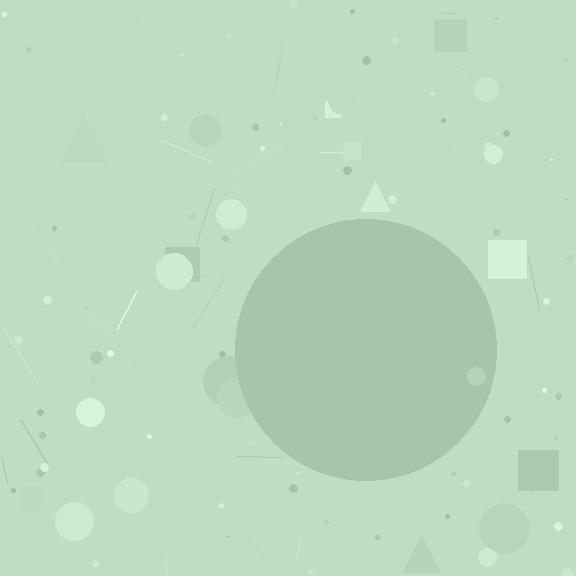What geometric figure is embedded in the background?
A circle is embedded in the background.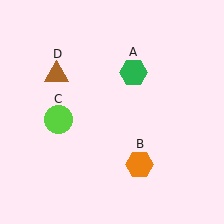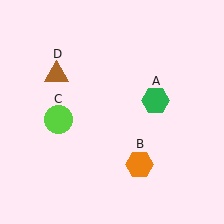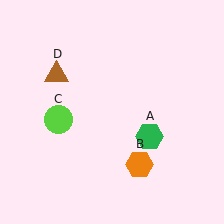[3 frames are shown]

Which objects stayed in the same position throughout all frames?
Orange hexagon (object B) and lime circle (object C) and brown triangle (object D) remained stationary.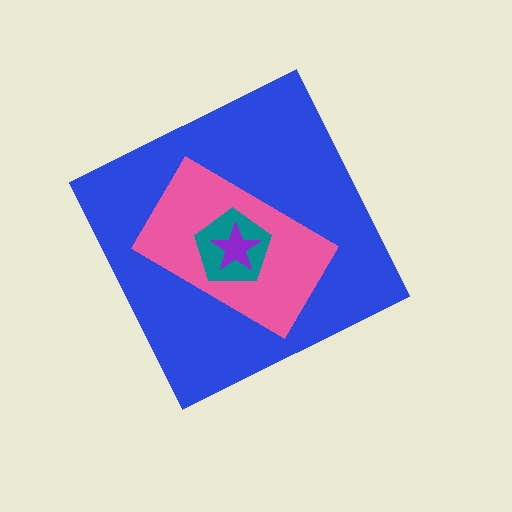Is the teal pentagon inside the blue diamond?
Yes.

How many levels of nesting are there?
4.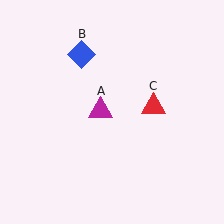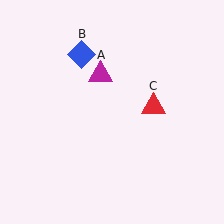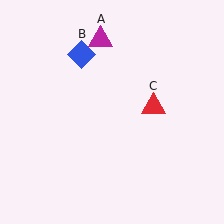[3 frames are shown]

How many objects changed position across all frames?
1 object changed position: magenta triangle (object A).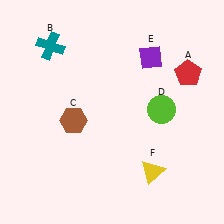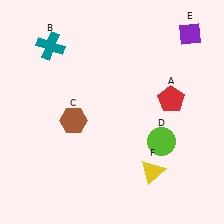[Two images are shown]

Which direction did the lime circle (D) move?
The lime circle (D) moved down.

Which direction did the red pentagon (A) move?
The red pentagon (A) moved down.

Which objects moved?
The objects that moved are: the red pentagon (A), the lime circle (D), the purple diamond (E).